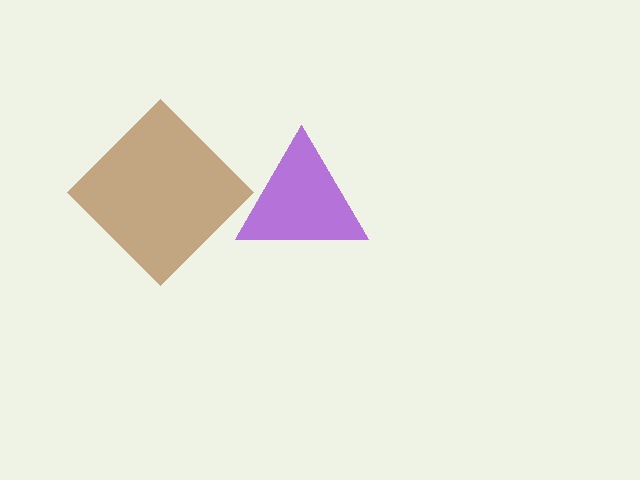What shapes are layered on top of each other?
The layered shapes are: a purple triangle, a brown diamond.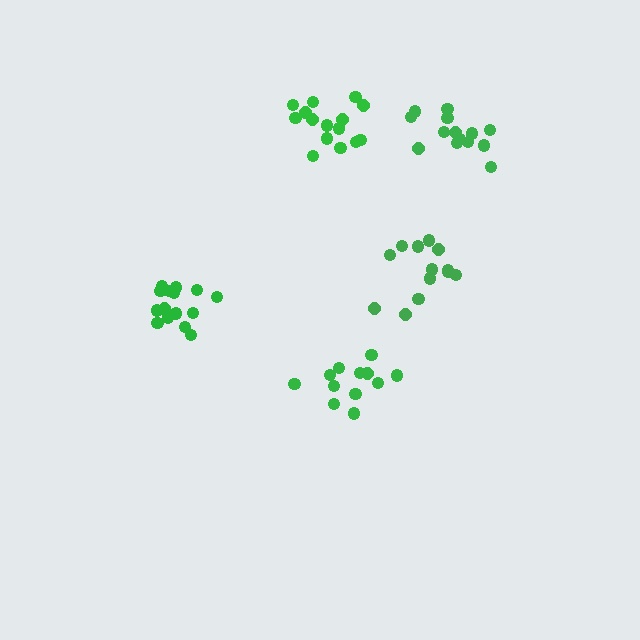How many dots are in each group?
Group 1: 14 dots, Group 2: 13 dots, Group 3: 15 dots, Group 4: 12 dots, Group 5: 15 dots (69 total).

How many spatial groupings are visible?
There are 5 spatial groupings.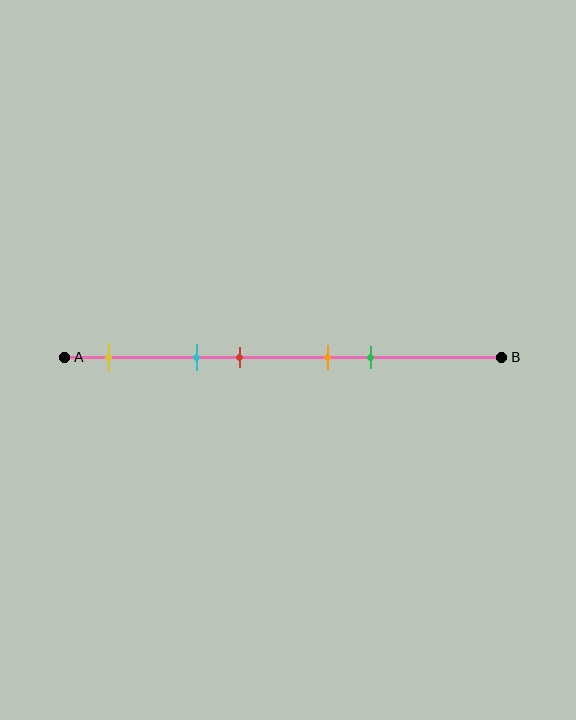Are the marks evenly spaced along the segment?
No, the marks are not evenly spaced.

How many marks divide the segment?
There are 5 marks dividing the segment.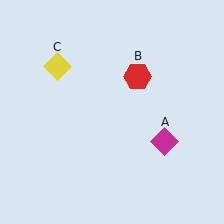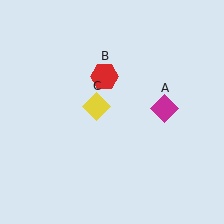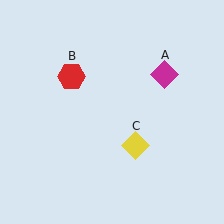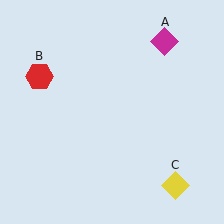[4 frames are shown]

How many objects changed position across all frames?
3 objects changed position: magenta diamond (object A), red hexagon (object B), yellow diamond (object C).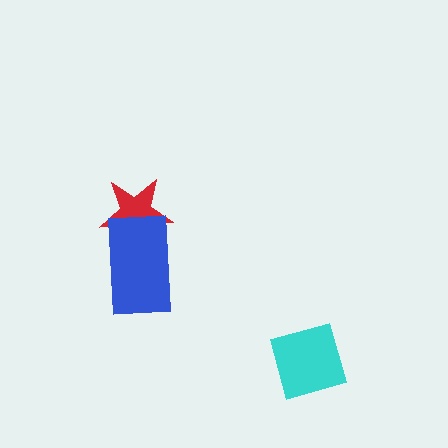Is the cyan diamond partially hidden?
No, no other shape covers it.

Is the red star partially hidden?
Yes, it is partially covered by another shape.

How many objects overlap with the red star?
1 object overlaps with the red star.